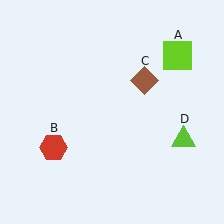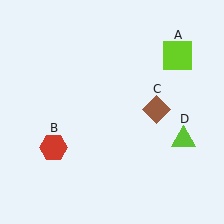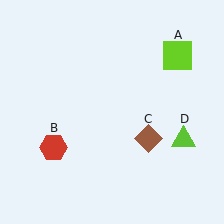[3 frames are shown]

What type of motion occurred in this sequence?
The brown diamond (object C) rotated clockwise around the center of the scene.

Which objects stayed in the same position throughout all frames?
Lime square (object A) and red hexagon (object B) and lime triangle (object D) remained stationary.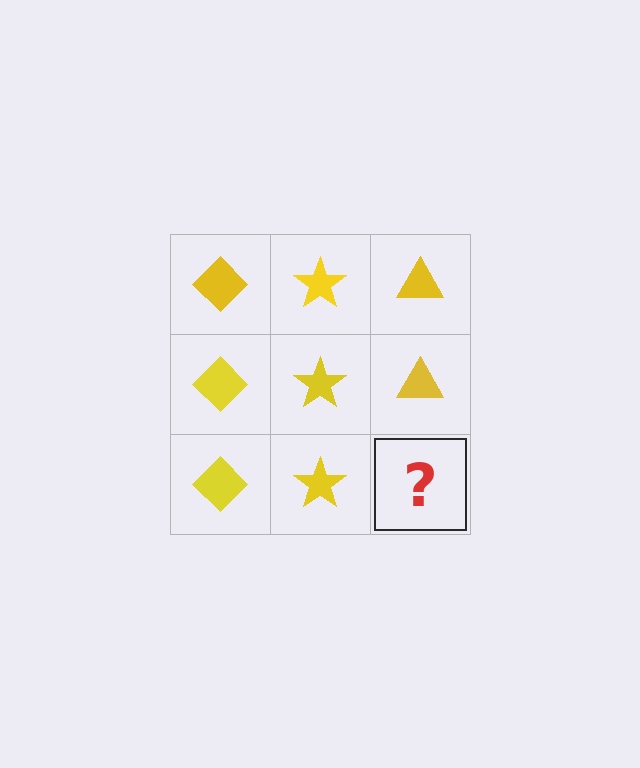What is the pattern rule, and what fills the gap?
The rule is that each column has a consistent shape. The gap should be filled with a yellow triangle.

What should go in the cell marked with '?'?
The missing cell should contain a yellow triangle.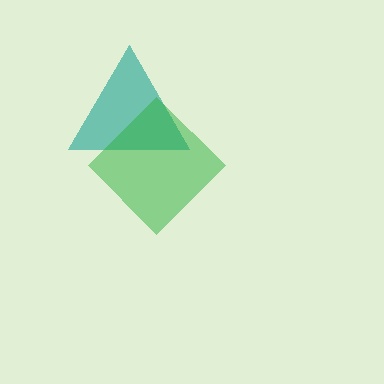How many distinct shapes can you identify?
There are 2 distinct shapes: a teal triangle, a green diamond.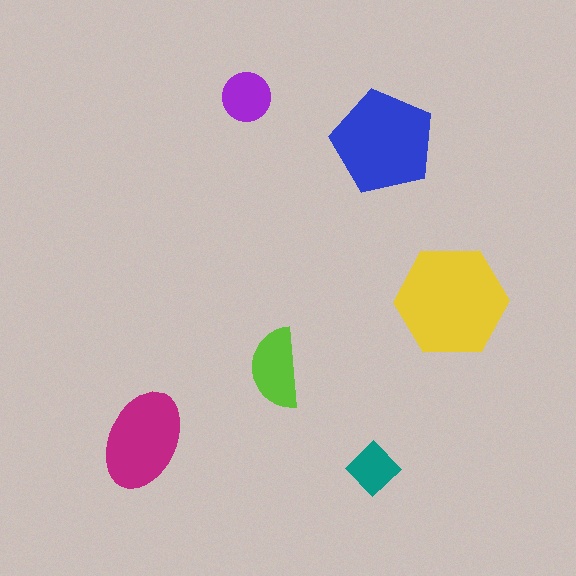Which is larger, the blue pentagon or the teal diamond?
The blue pentagon.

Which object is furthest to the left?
The magenta ellipse is leftmost.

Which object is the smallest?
The teal diamond.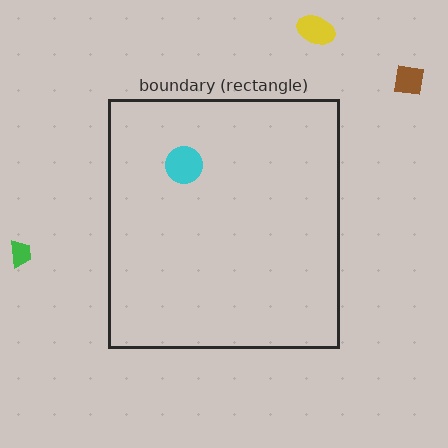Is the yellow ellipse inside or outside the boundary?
Outside.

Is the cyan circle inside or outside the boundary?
Inside.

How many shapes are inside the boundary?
1 inside, 3 outside.